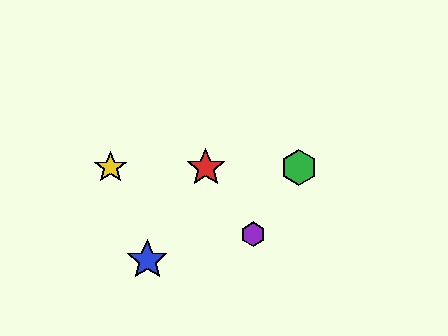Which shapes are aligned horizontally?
The red star, the green hexagon, the yellow star are aligned horizontally.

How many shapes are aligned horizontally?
3 shapes (the red star, the green hexagon, the yellow star) are aligned horizontally.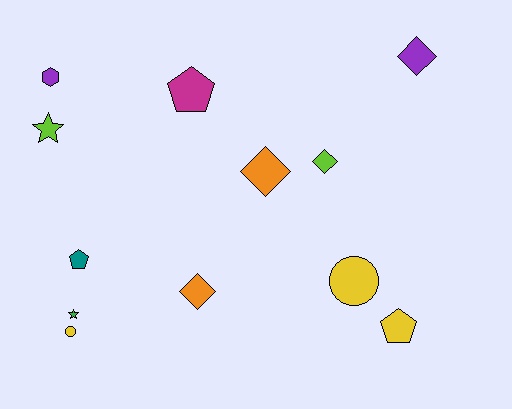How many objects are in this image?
There are 12 objects.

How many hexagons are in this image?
There is 1 hexagon.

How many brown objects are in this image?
There are no brown objects.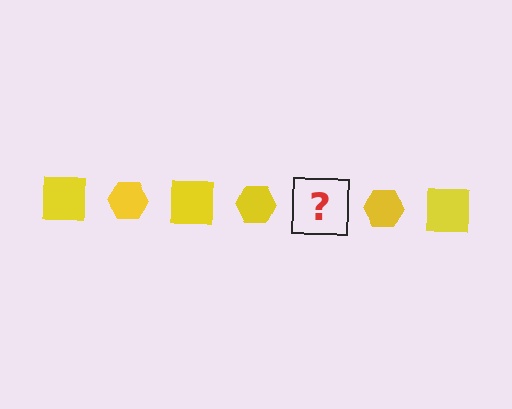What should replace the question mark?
The question mark should be replaced with a yellow square.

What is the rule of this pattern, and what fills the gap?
The rule is that the pattern cycles through square, hexagon shapes in yellow. The gap should be filled with a yellow square.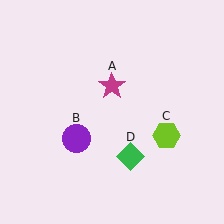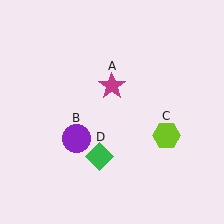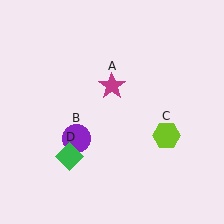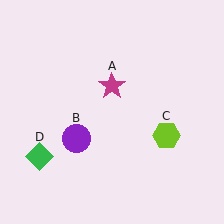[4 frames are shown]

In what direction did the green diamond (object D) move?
The green diamond (object D) moved left.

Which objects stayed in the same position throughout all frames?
Magenta star (object A) and purple circle (object B) and lime hexagon (object C) remained stationary.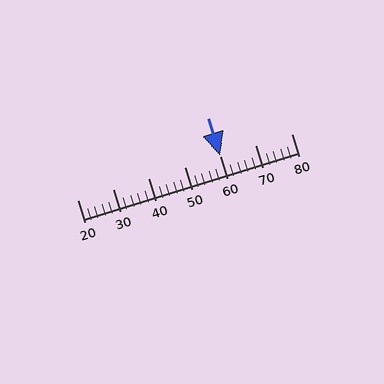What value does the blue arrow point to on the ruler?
The blue arrow points to approximately 60.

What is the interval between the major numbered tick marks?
The major tick marks are spaced 10 units apart.